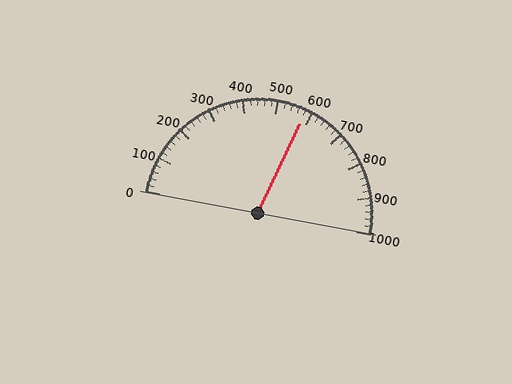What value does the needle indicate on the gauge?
The needle indicates approximately 580.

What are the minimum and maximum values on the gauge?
The gauge ranges from 0 to 1000.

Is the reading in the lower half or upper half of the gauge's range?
The reading is in the upper half of the range (0 to 1000).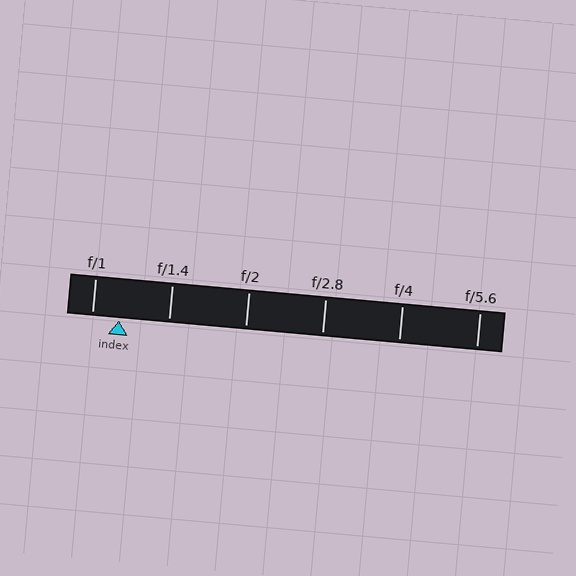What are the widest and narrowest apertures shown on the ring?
The widest aperture shown is f/1 and the narrowest is f/5.6.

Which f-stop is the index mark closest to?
The index mark is closest to f/1.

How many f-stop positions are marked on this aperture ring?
There are 6 f-stop positions marked.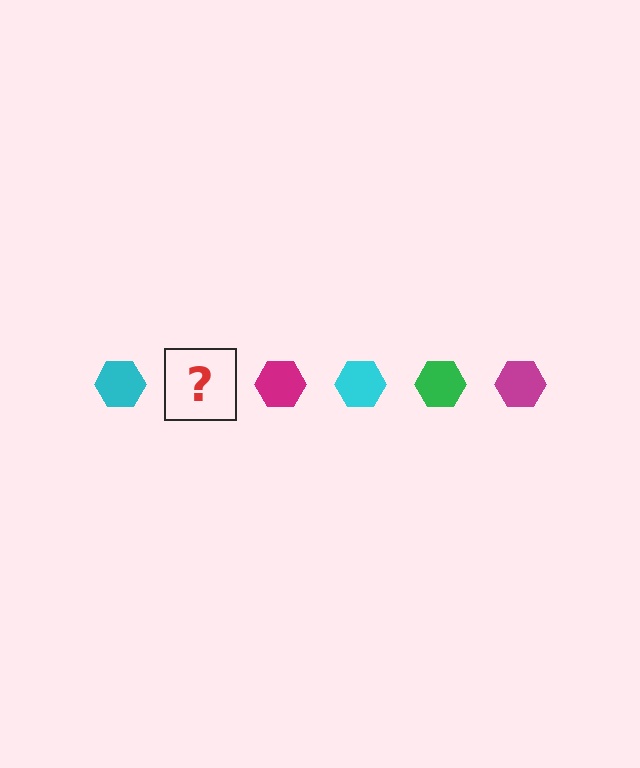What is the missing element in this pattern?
The missing element is a green hexagon.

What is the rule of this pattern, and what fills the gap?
The rule is that the pattern cycles through cyan, green, magenta hexagons. The gap should be filled with a green hexagon.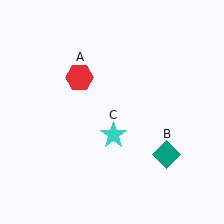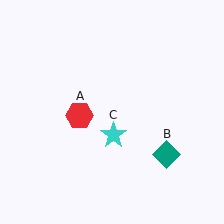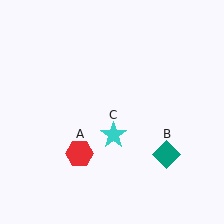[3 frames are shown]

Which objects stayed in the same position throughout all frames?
Teal diamond (object B) and cyan star (object C) remained stationary.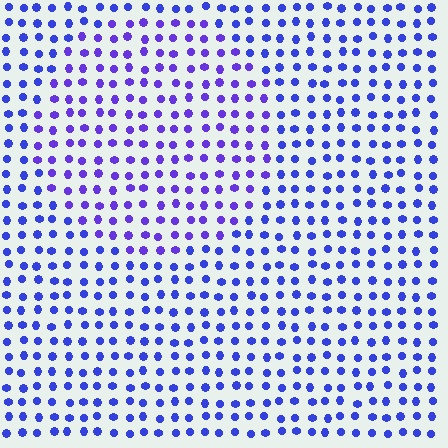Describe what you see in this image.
The image is filled with small blue elements in a uniform arrangement. A circle-shaped region is visible where the elements are tinted to a slightly different hue, forming a subtle color boundary.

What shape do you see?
I see a circle.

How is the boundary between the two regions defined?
The boundary is defined purely by a slight shift in hue (about 23 degrees). Spacing, size, and orientation are identical on both sides.